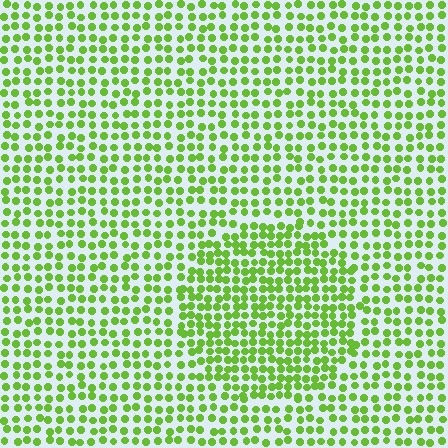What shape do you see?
I see a circle.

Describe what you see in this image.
The image contains small lime elements arranged at two different densities. A circle-shaped region is visible where the elements are more densely packed than the surrounding area.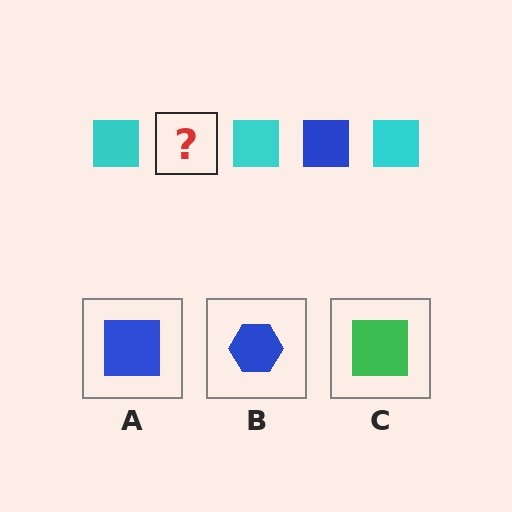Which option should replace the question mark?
Option A.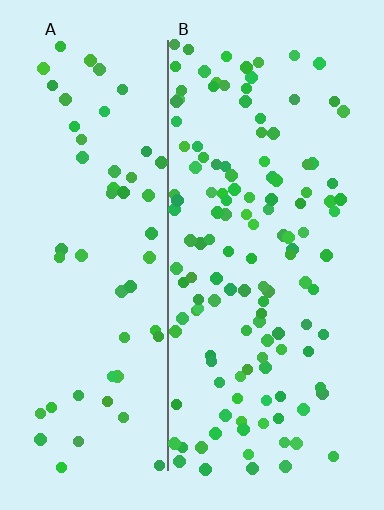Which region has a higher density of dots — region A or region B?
B (the right).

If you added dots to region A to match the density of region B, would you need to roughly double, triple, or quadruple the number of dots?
Approximately double.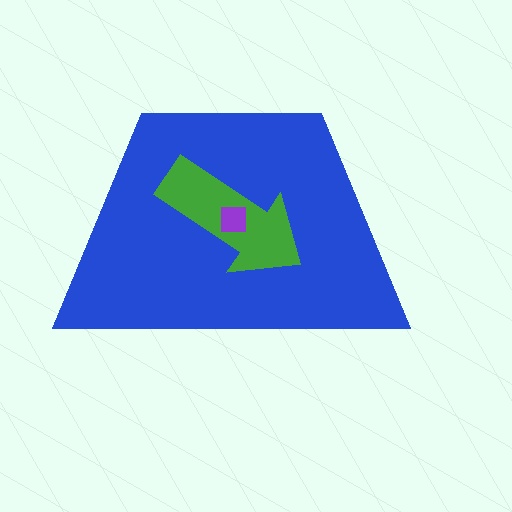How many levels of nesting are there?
3.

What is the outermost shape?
The blue trapezoid.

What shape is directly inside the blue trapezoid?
The green arrow.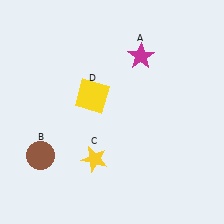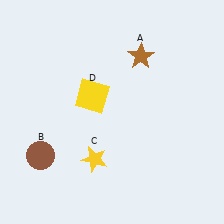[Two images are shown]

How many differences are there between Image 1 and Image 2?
There is 1 difference between the two images.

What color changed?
The star (A) changed from magenta in Image 1 to brown in Image 2.